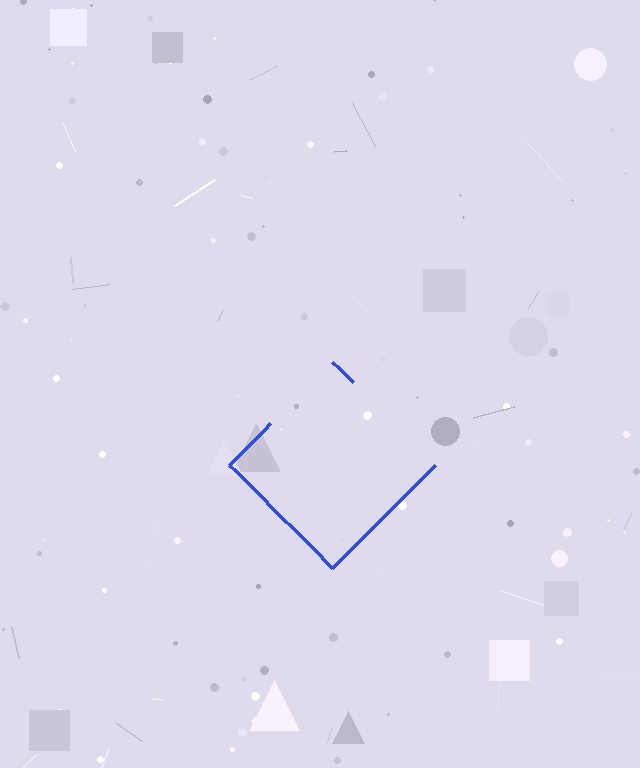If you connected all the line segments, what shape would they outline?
They would outline a diamond.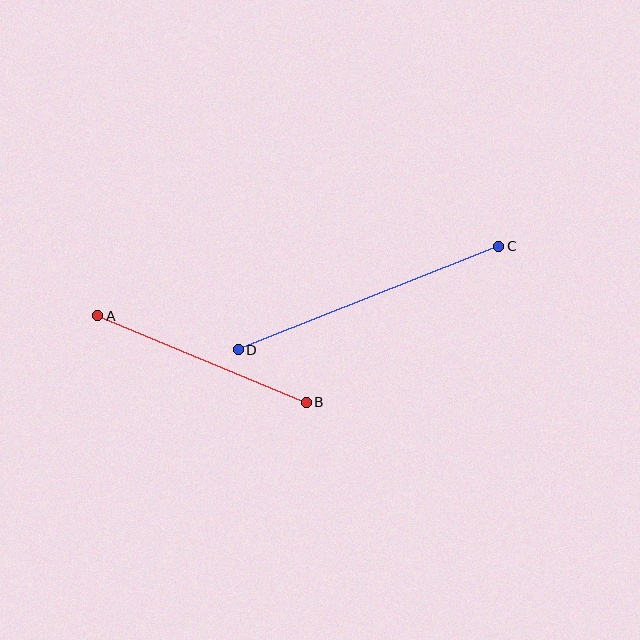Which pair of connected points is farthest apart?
Points C and D are farthest apart.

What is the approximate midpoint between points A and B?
The midpoint is at approximately (202, 359) pixels.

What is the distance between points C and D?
The distance is approximately 280 pixels.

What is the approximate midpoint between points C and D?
The midpoint is at approximately (369, 298) pixels.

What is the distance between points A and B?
The distance is approximately 226 pixels.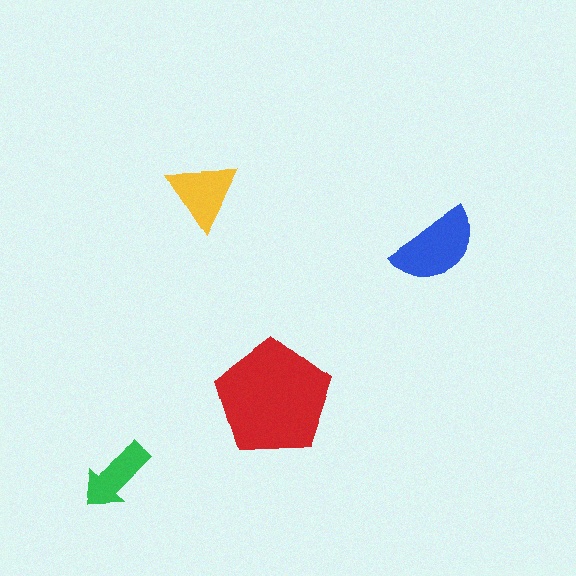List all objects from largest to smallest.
The red pentagon, the blue semicircle, the yellow triangle, the green arrow.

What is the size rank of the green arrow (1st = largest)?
4th.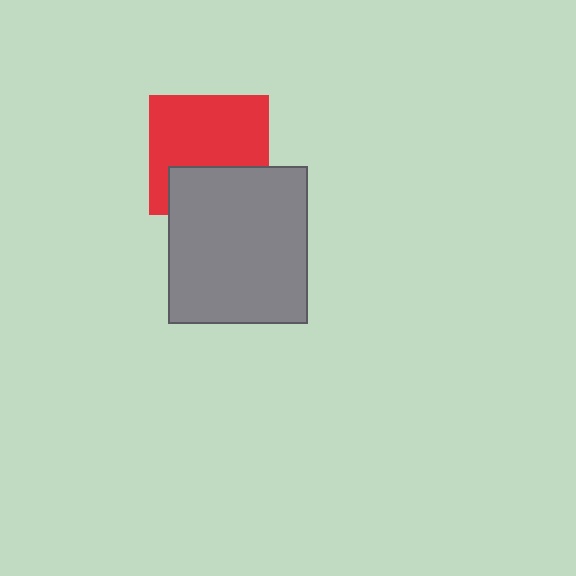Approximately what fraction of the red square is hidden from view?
Roughly 35% of the red square is hidden behind the gray rectangle.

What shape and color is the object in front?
The object in front is a gray rectangle.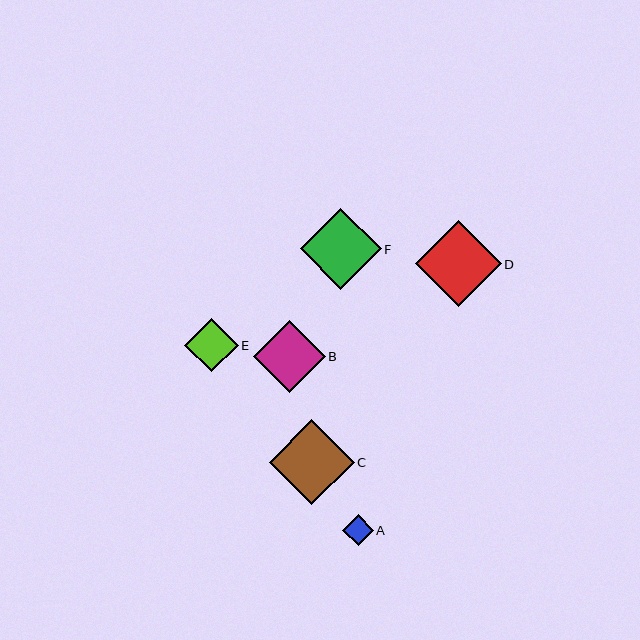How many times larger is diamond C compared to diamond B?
Diamond C is approximately 1.2 times the size of diamond B.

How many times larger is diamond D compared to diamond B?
Diamond D is approximately 1.2 times the size of diamond B.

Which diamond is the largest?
Diamond D is the largest with a size of approximately 86 pixels.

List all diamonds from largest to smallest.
From largest to smallest: D, C, F, B, E, A.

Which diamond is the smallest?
Diamond A is the smallest with a size of approximately 31 pixels.